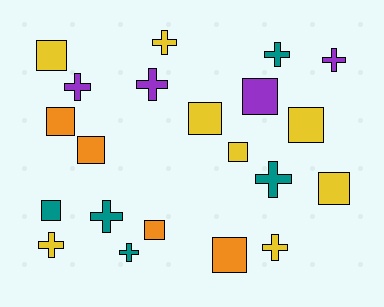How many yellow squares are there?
There are 5 yellow squares.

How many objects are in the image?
There are 21 objects.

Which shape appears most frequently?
Square, with 11 objects.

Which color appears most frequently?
Yellow, with 8 objects.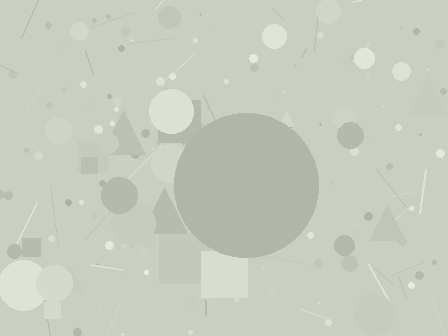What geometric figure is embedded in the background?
A circle is embedded in the background.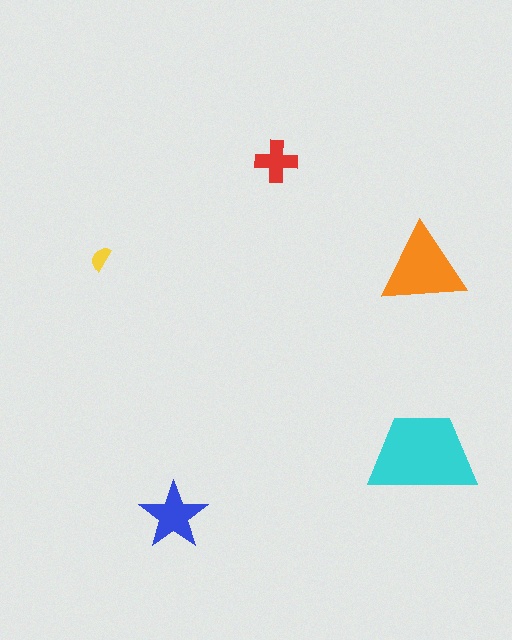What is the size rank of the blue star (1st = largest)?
3rd.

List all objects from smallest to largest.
The yellow semicircle, the red cross, the blue star, the orange triangle, the cyan trapezoid.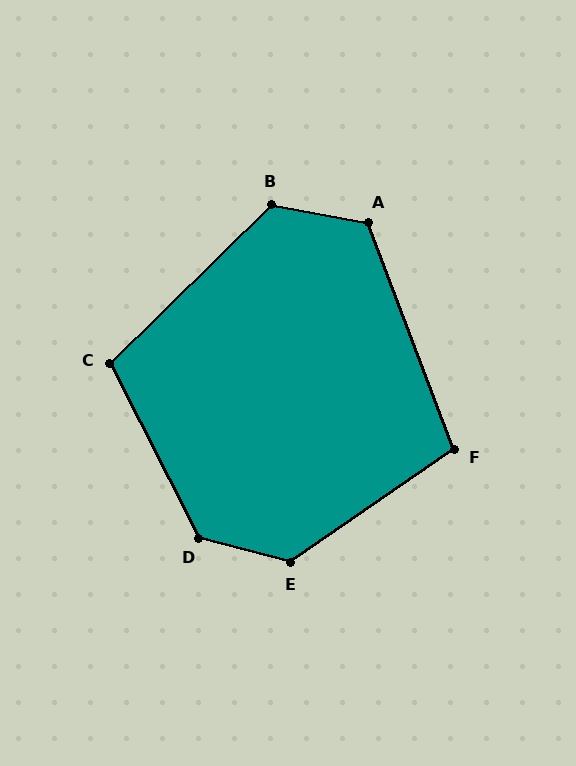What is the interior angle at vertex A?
Approximately 121 degrees (obtuse).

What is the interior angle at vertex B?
Approximately 125 degrees (obtuse).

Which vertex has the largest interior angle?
D, at approximately 131 degrees.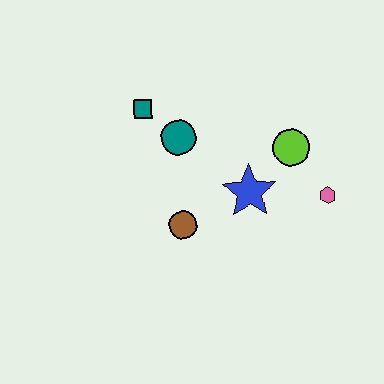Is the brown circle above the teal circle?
No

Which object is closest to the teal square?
The teal circle is closest to the teal square.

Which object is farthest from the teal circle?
The pink hexagon is farthest from the teal circle.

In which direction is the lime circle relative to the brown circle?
The lime circle is to the right of the brown circle.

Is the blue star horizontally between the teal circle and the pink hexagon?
Yes